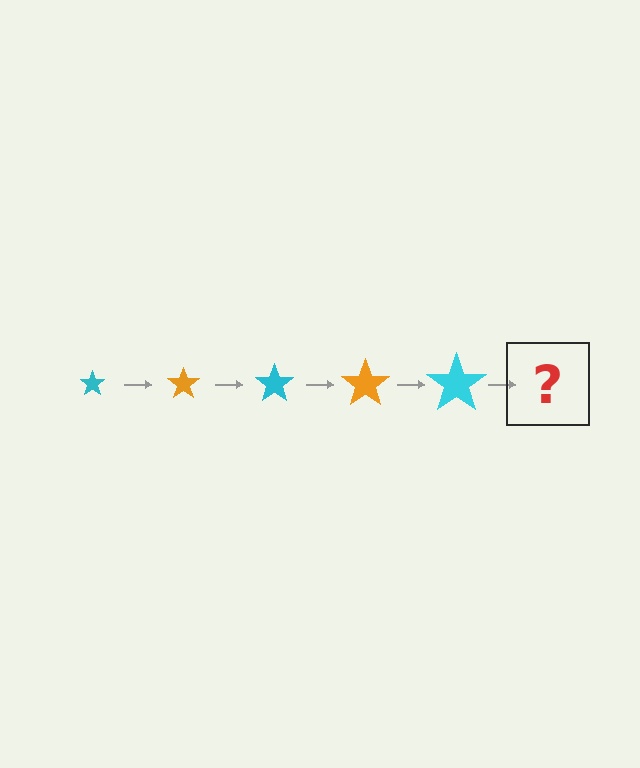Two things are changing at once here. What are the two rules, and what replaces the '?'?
The two rules are that the star grows larger each step and the color cycles through cyan and orange. The '?' should be an orange star, larger than the previous one.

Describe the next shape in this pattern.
It should be an orange star, larger than the previous one.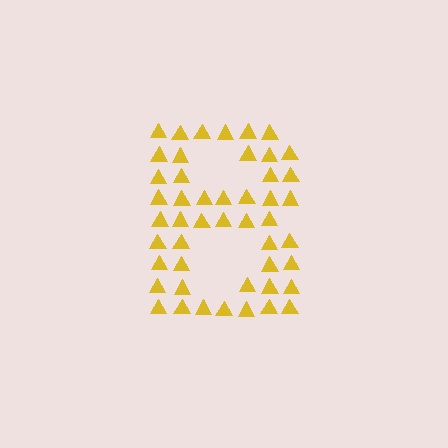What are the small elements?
The small elements are triangles.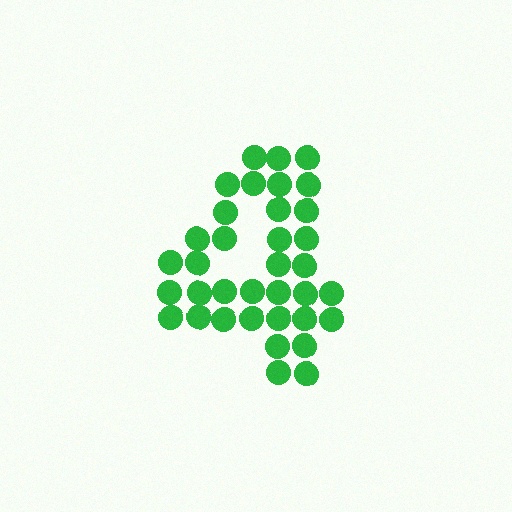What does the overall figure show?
The overall figure shows the digit 4.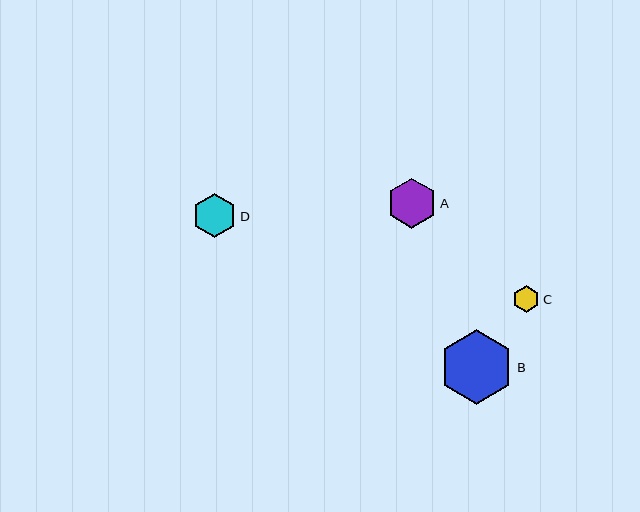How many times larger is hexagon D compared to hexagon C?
Hexagon D is approximately 1.6 times the size of hexagon C.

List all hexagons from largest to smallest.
From largest to smallest: B, A, D, C.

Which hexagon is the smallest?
Hexagon C is the smallest with a size of approximately 28 pixels.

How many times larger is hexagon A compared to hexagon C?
Hexagon A is approximately 1.8 times the size of hexagon C.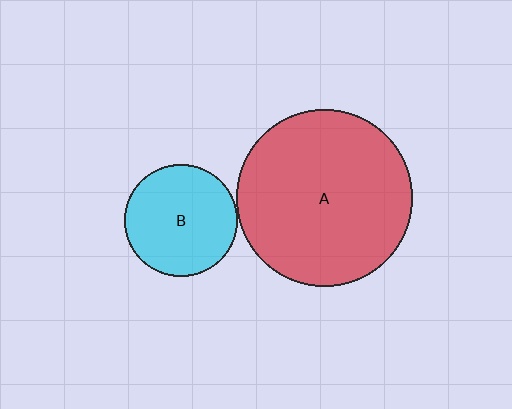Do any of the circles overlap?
No, none of the circles overlap.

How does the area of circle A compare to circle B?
Approximately 2.5 times.